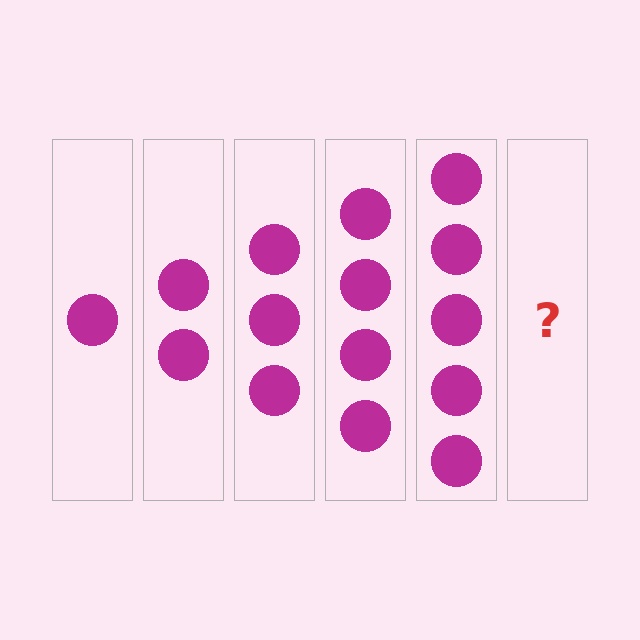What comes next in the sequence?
The next element should be 6 circles.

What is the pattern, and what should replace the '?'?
The pattern is that each step adds one more circle. The '?' should be 6 circles.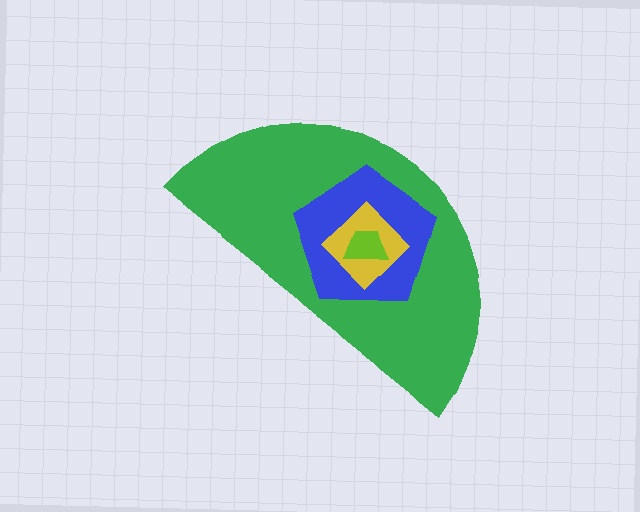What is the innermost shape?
The lime trapezoid.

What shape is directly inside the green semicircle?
The blue pentagon.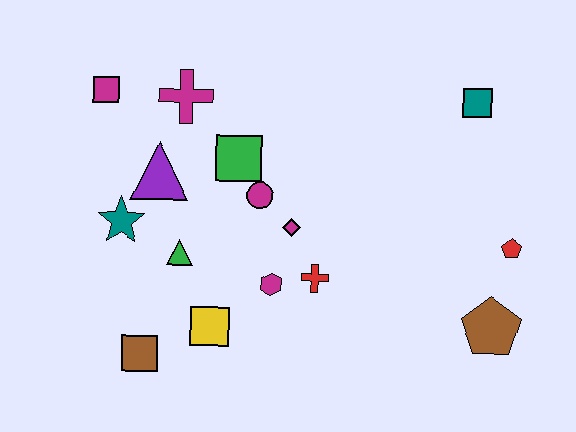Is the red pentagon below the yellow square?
No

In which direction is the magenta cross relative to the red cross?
The magenta cross is above the red cross.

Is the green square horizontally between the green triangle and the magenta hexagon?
Yes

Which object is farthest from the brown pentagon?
The magenta square is farthest from the brown pentagon.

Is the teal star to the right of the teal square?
No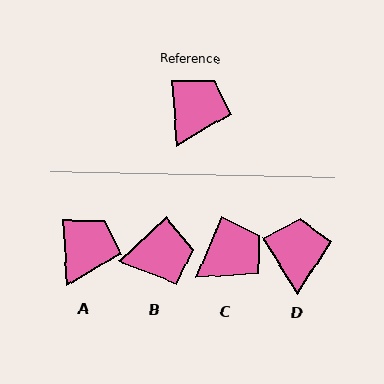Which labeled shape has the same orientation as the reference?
A.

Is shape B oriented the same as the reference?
No, it is off by about 51 degrees.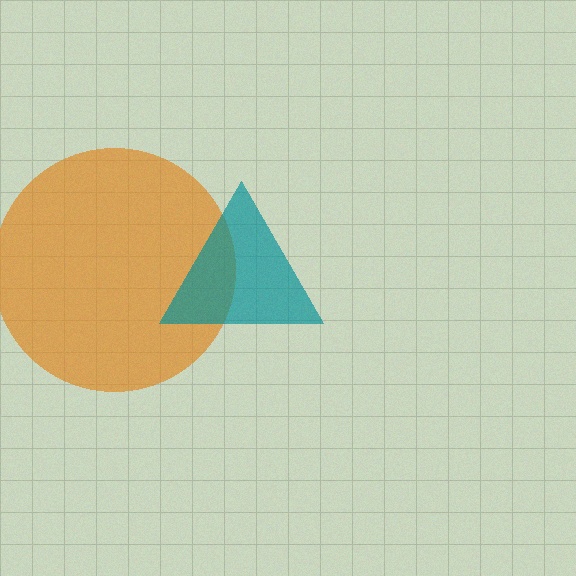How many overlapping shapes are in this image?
There are 2 overlapping shapes in the image.